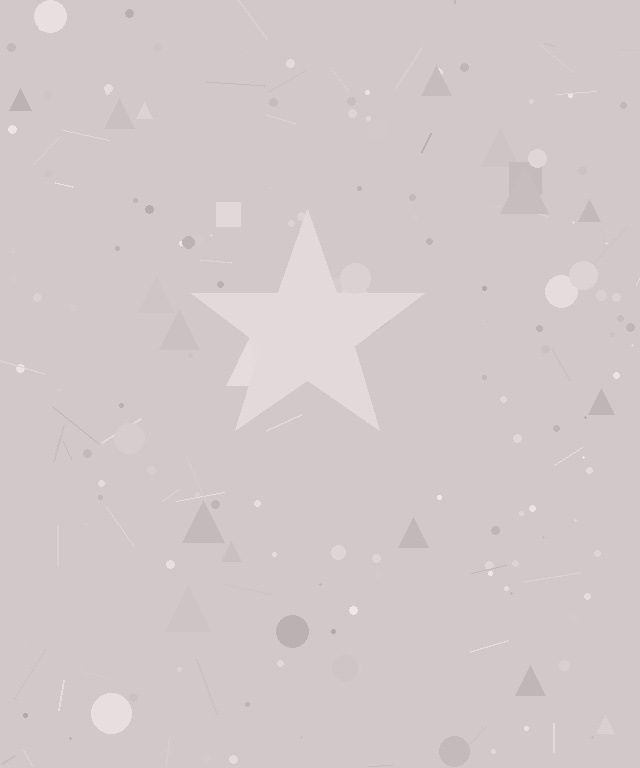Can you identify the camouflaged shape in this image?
The camouflaged shape is a star.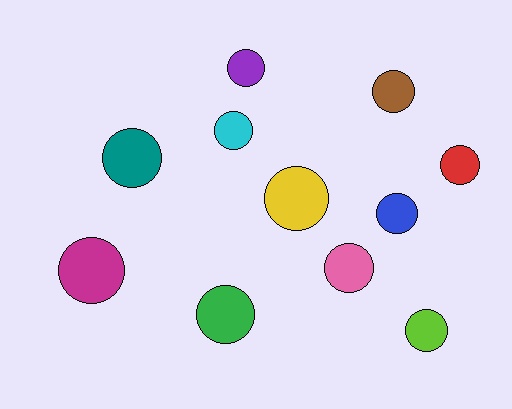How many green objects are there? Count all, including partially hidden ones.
There is 1 green object.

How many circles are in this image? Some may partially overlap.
There are 11 circles.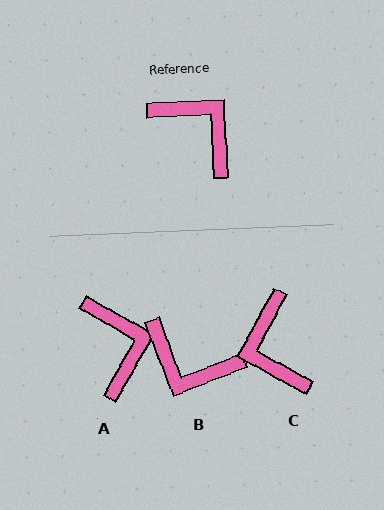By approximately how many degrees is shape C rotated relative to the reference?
Approximately 149 degrees counter-clockwise.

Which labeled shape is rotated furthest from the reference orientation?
B, about 162 degrees away.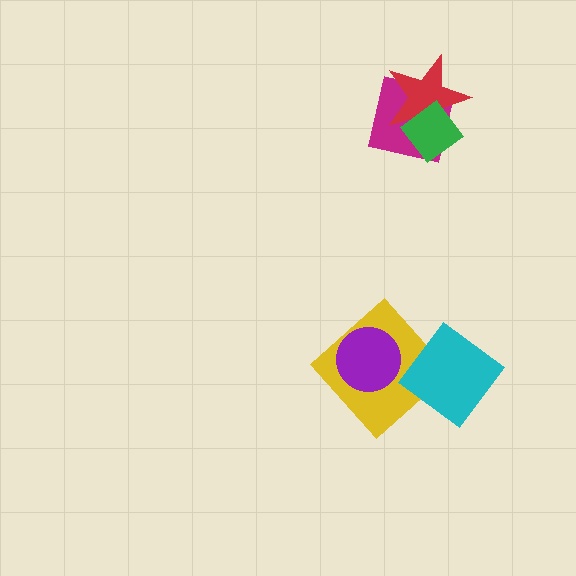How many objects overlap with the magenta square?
2 objects overlap with the magenta square.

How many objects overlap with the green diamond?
2 objects overlap with the green diamond.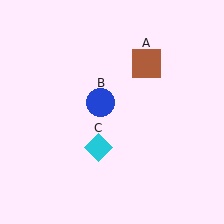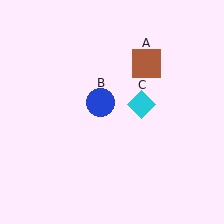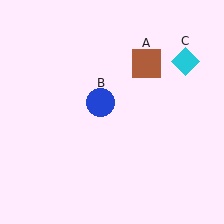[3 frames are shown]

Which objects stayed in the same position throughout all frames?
Brown square (object A) and blue circle (object B) remained stationary.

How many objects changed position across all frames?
1 object changed position: cyan diamond (object C).